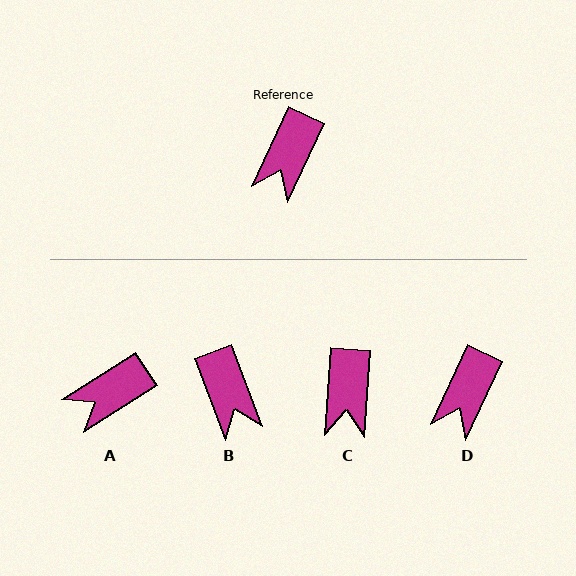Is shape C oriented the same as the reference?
No, it is off by about 21 degrees.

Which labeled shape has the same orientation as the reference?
D.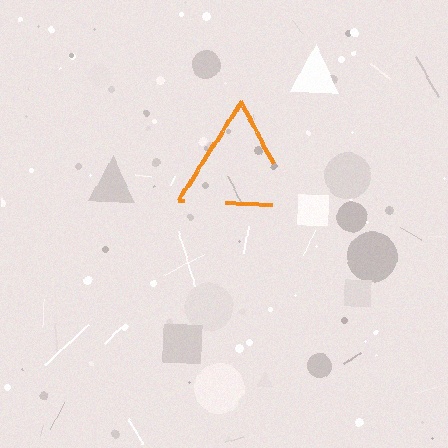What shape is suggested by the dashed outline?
The dashed outline suggests a triangle.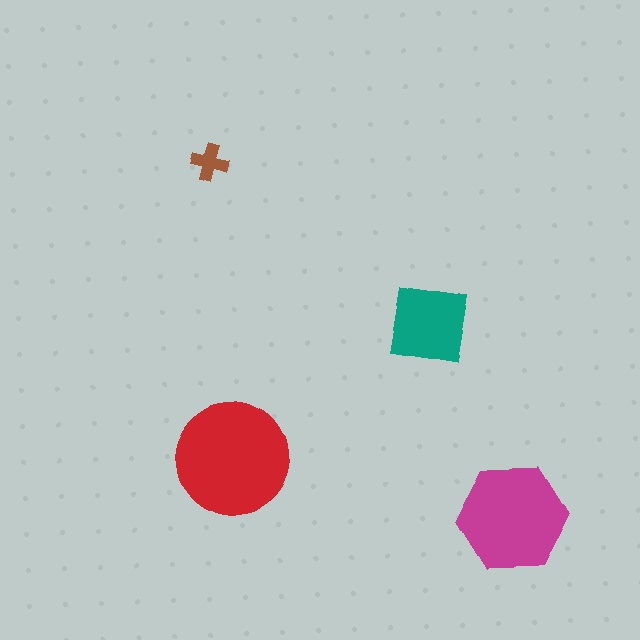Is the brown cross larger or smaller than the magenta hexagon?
Smaller.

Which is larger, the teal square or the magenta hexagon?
The magenta hexagon.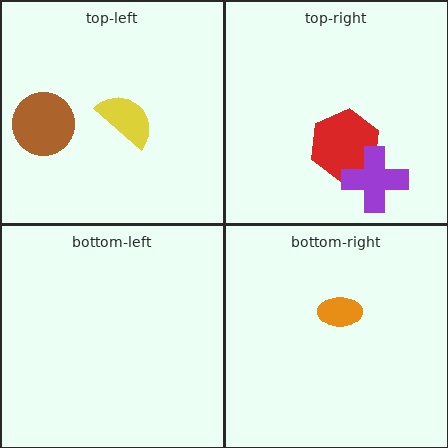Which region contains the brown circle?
The top-left region.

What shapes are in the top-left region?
The yellow semicircle, the brown circle.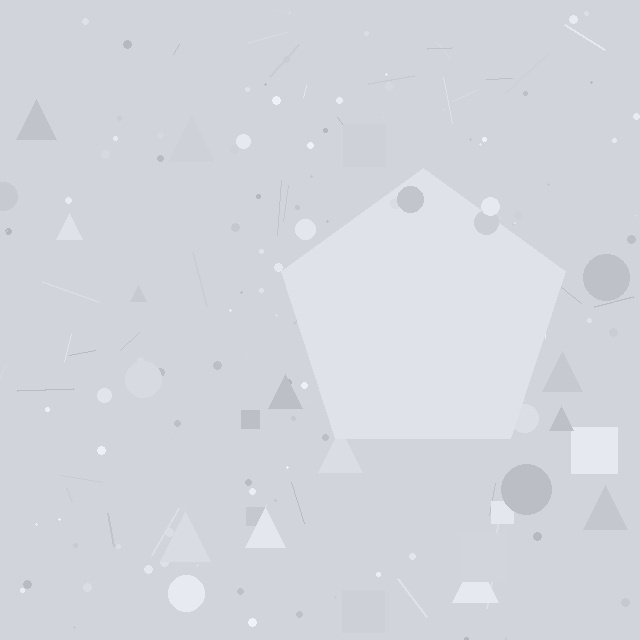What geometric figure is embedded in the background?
A pentagon is embedded in the background.